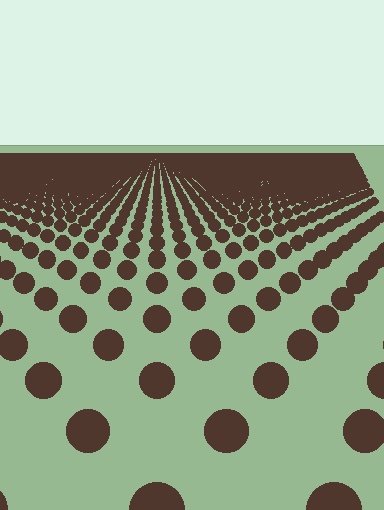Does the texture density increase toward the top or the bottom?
Density increases toward the top.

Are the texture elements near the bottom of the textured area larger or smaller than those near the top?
Larger. Near the bottom, elements are closer to the viewer and appear at a bigger on-screen size.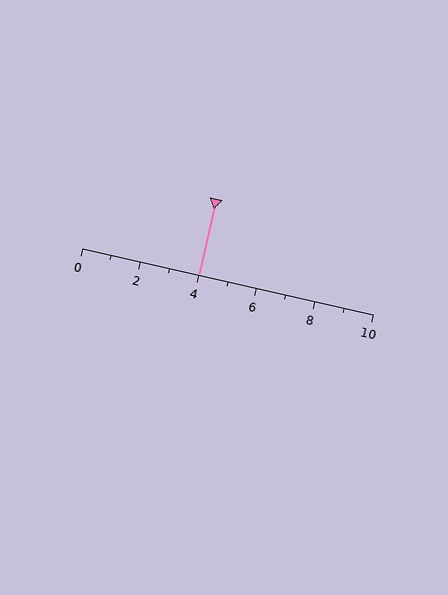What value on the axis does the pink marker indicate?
The marker indicates approximately 4.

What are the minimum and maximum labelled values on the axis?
The axis runs from 0 to 10.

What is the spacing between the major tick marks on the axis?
The major ticks are spaced 2 apart.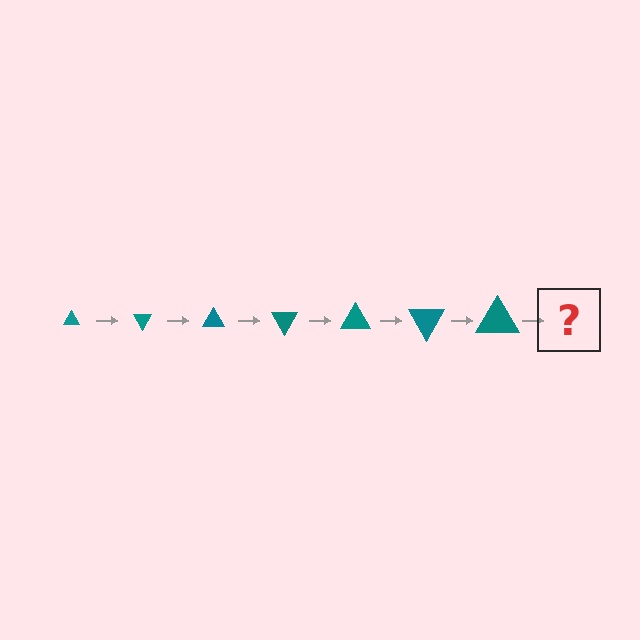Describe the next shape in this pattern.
It should be a triangle, larger than the previous one and rotated 420 degrees from the start.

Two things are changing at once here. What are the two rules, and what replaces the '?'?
The two rules are that the triangle grows larger each step and it rotates 60 degrees each step. The '?' should be a triangle, larger than the previous one and rotated 420 degrees from the start.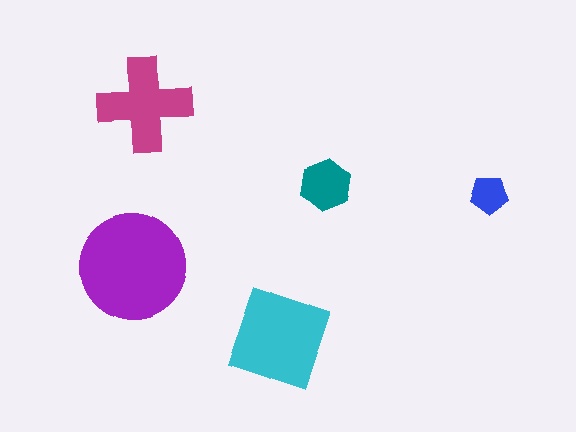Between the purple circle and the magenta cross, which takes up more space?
The purple circle.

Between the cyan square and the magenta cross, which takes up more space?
The cyan square.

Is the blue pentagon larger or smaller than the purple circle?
Smaller.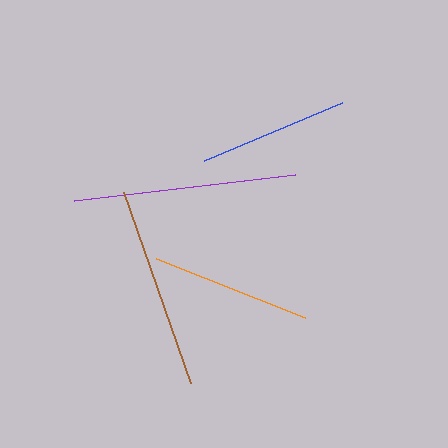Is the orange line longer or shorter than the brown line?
The brown line is longer than the orange line.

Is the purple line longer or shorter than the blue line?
The purple line is longer than the blue line.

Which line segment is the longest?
The purple line is the longest at approximately 222 pixels.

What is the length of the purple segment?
The purple segment is approximately 222 pixels long.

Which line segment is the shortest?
The blue line is the shortest at approximately 150 pixels.